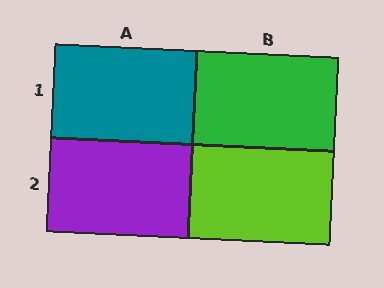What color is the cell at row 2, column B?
Lime.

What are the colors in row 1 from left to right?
Teal, green.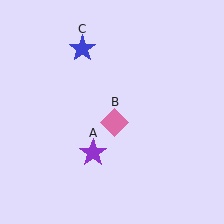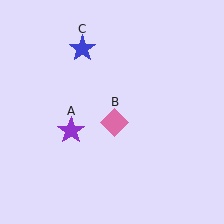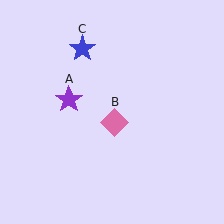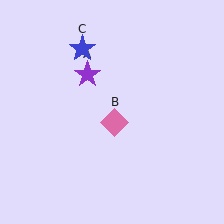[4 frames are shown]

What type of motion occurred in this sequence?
The purple star (object A) rotated clockwise around the center of the scene.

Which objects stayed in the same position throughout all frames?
Pink diamond (object B) and blue star (object C) remained stationary.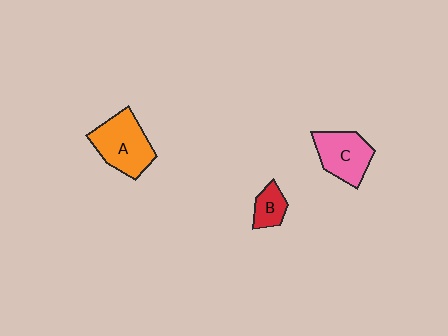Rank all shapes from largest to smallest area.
From largest to smallest: A (orange), C (pink), B (red).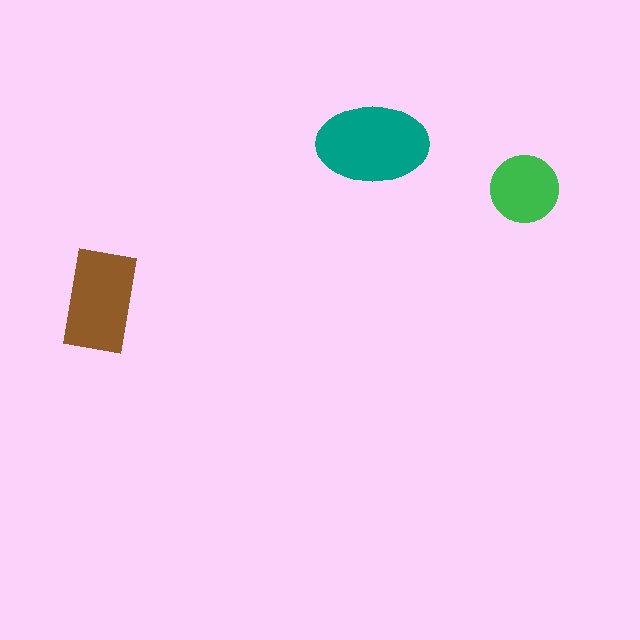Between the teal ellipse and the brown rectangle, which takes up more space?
The teal ellipse.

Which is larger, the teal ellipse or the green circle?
The teal ellipse.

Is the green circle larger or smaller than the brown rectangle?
Smaller.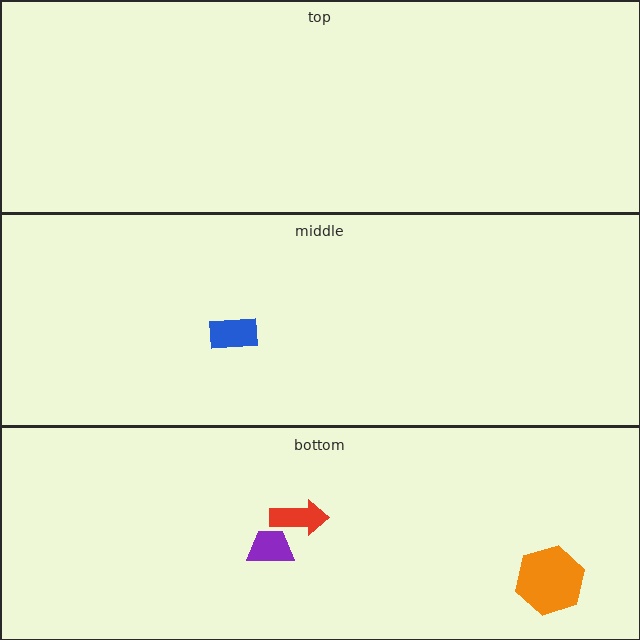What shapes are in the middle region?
The blue rectangle.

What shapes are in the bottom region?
The orange hexagon, the red arrow, the purple trapezoid.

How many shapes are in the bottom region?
3.